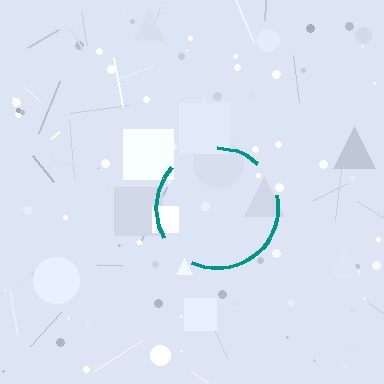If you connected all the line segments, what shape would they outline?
They would outline a circle.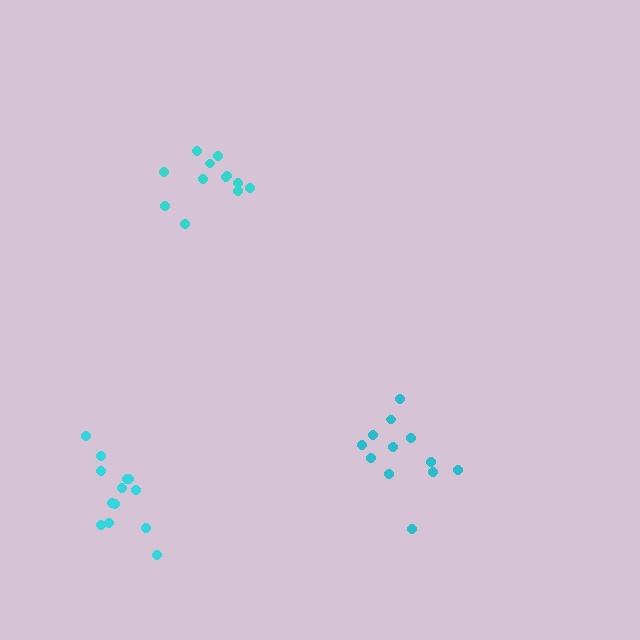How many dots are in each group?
Group 1: 13 dots, Group 2: 12 dots, Group 3: 12 dots (37 total).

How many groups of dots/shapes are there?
There are 3 groups.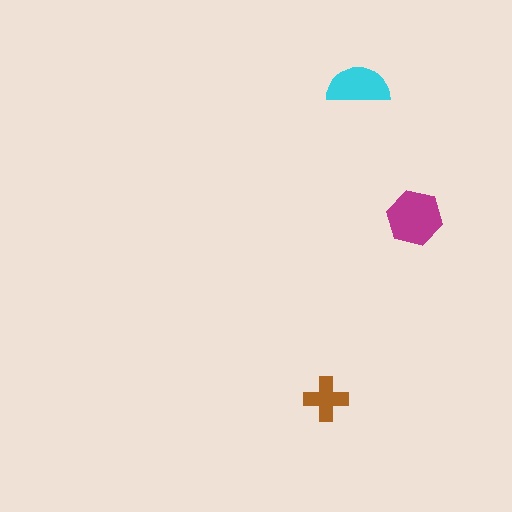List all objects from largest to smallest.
The magenta hexagon, the cyan semicircle, the brown cross.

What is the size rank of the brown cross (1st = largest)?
3rd.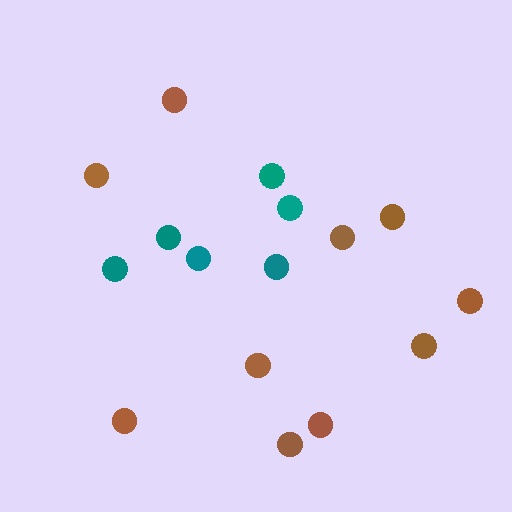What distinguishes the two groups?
There are 2 groups: one group of brown circles (10) and one group of teal circles (6).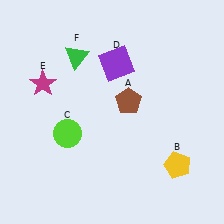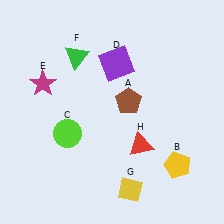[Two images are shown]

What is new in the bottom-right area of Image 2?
A red triangle (H) was added in the bottom-right area of Image 2.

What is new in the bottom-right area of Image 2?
A yellow diamond (G) was added in the bottom-right area of Image 2.